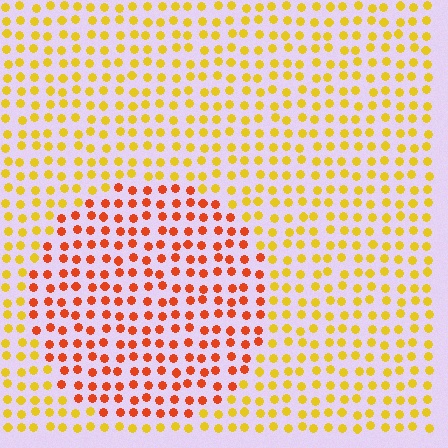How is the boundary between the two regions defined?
The boundary is defined purely by a slight shift in hue (about 40 degrees). Spacing, size, and orientation are identical on both sides.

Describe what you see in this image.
The image is filled with small yellow elements in a uniform arrangement. A circle-shaped region is visible where the elements are tinted to a slightly different hue, forming a subtle color boundary.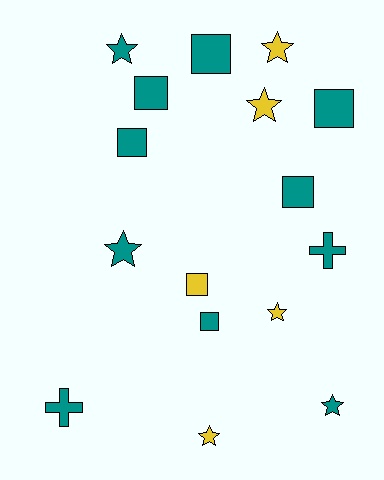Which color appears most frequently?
Teal, with 11 objects.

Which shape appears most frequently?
Star, with 7 objects.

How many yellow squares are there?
There is 1 yellow square.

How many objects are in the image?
There are 16 objects.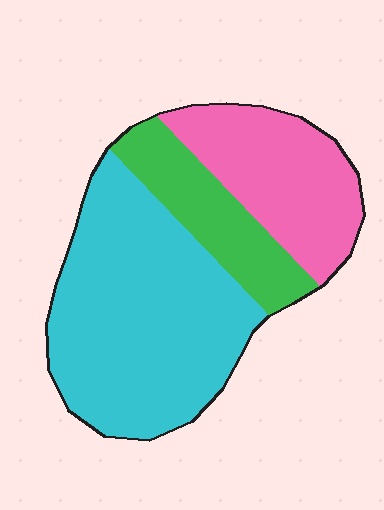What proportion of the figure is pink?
Pink covers 27% of the figure.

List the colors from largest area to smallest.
From largest to smallest: cyan, pink, green.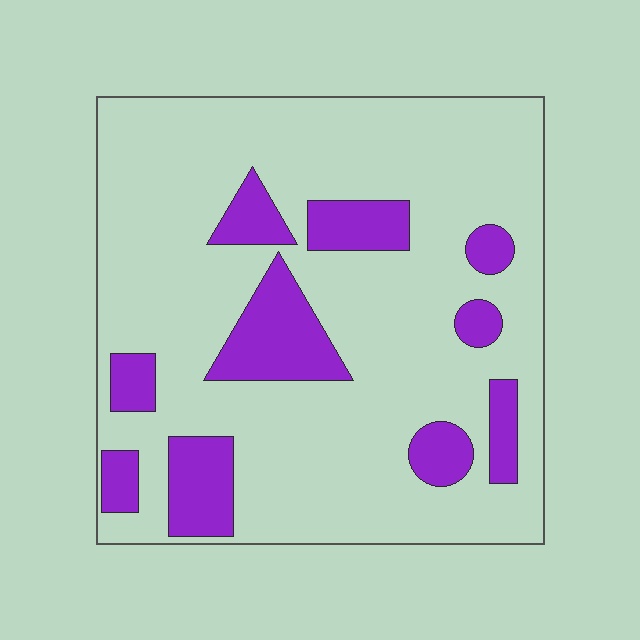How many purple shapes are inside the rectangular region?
10.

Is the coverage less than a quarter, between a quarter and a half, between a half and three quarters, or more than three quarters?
Less than a quarter.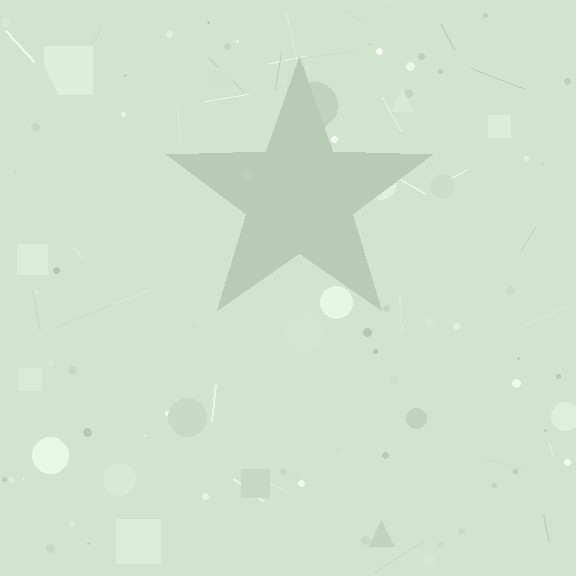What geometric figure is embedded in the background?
A star is embedded in the background.